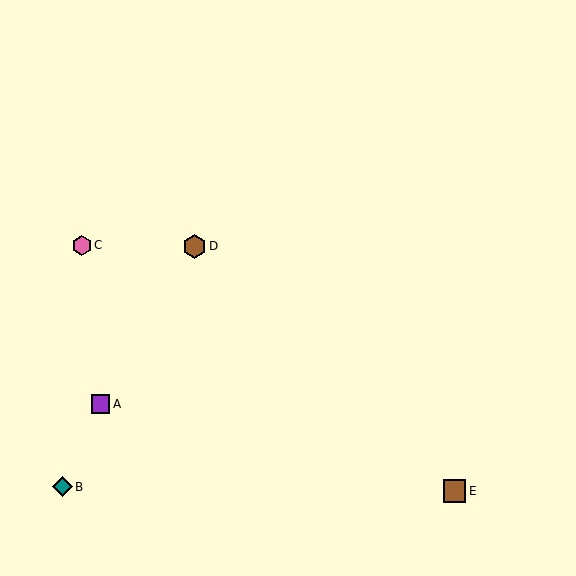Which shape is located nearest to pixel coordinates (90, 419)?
The purple square (labeled A) at (100, 404) is nearest to that location.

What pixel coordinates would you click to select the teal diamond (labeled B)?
Click at (63, 487) to select the teal diamond B.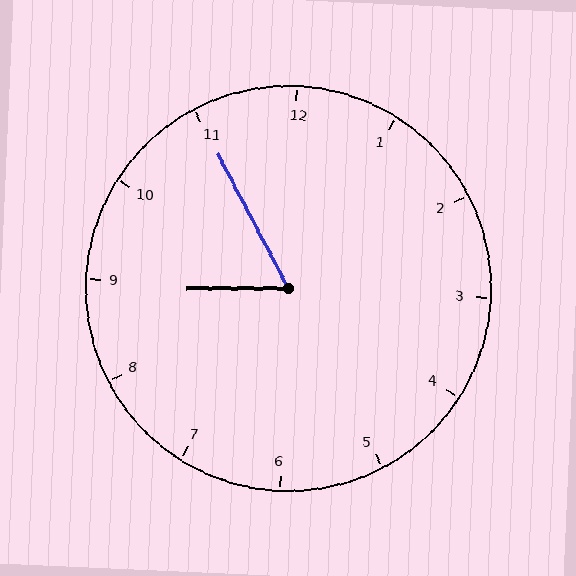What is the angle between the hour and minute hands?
Approximately 62 degrees.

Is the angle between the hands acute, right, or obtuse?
It is acute.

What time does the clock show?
8:55.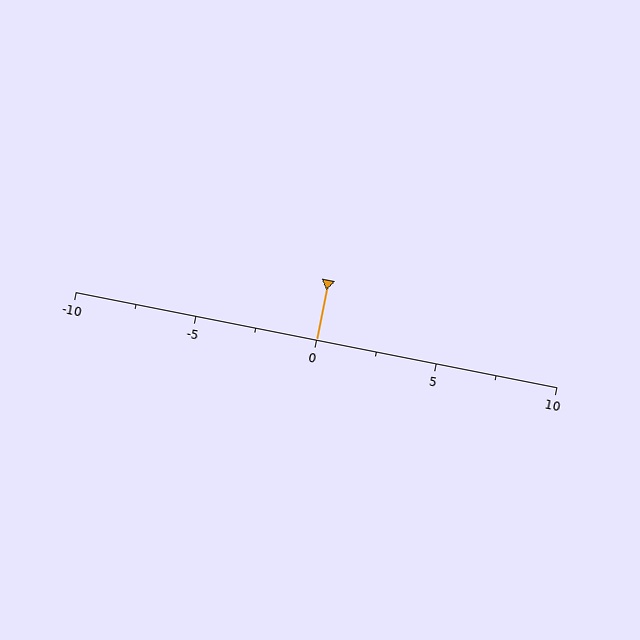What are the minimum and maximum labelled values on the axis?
The axis runs from -10 to 10.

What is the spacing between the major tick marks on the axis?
The major ticks are spaced 5 apart.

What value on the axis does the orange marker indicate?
The marker indicates approximately 0.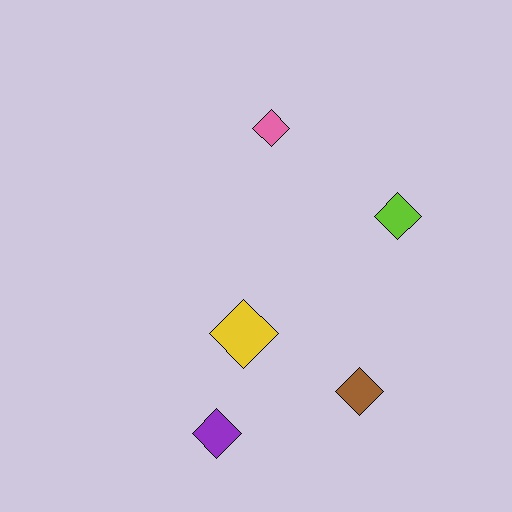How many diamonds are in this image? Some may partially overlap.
There are 5 diamonds.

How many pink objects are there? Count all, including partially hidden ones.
There is 1 pink object.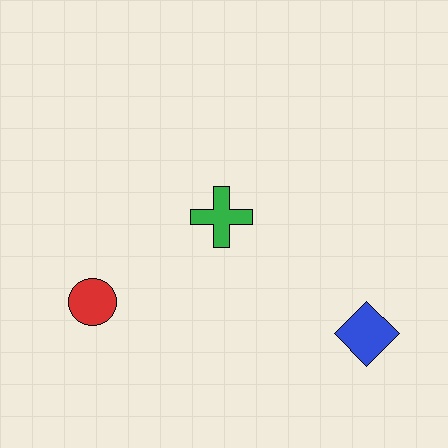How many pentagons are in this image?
There are no pentagons.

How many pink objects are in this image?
There are no pink objects.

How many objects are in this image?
There are 3 objects.